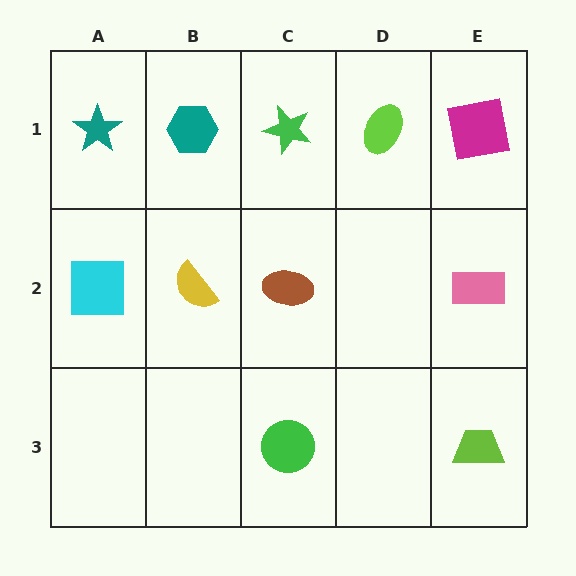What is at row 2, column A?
A cyan square.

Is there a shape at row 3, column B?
No, that cell is empty.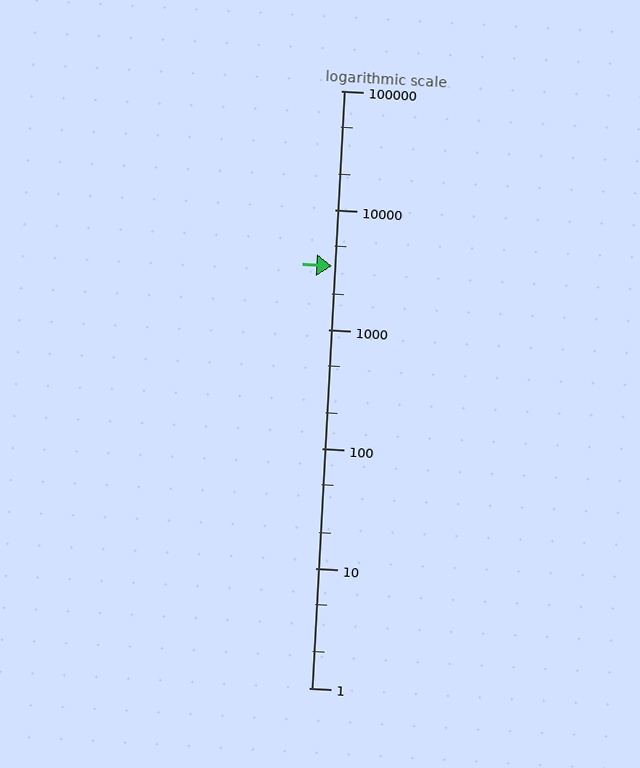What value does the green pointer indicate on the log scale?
The pointer indicates approximately 3400.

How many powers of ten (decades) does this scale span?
The scale spans 5 decades, from 1 to 100000.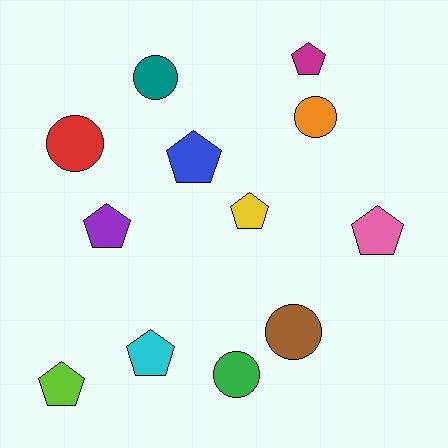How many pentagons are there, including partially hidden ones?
There are 7 pentagons.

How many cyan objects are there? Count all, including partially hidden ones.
There is 1 cyan object.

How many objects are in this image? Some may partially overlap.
There are 12 objects.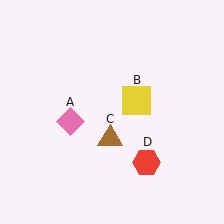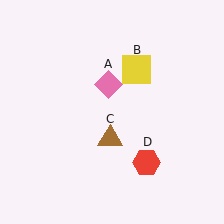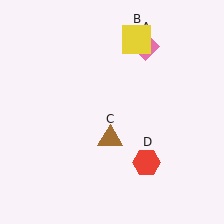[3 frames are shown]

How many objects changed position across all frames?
2 objects changed position: pink diamond (object A), yellow square (object B).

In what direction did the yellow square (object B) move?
The yellow square (object B) moved up.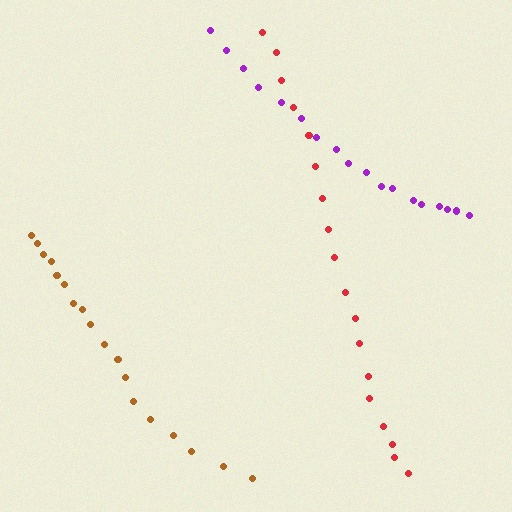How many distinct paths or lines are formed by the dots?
There are 3 distinct paths.